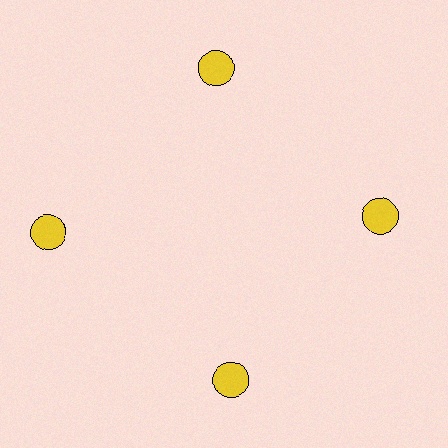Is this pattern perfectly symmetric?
No. The 4 yellow circles are arranged in a ring, but one element near the 9 o'clock position is pushed outward from the center, breaking the 4-fold rotational symmetry.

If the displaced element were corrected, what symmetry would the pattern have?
It would have 4-fold rotational symmetry — the pattern would map onto itself every 90 degrees.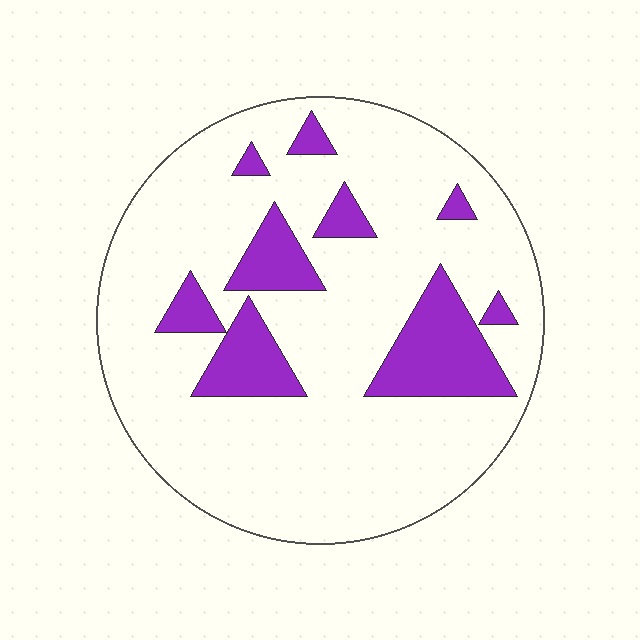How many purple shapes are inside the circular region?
9.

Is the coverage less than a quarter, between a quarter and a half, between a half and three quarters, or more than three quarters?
Less than a quarter.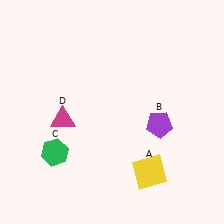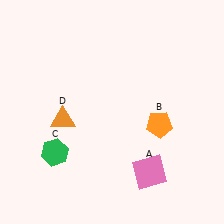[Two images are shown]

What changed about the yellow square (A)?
In Image 1, A is yellow. In Image 2, it changed to pink.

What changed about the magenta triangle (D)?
In Image 1, D is magenta. In Image 2, it changed to orange.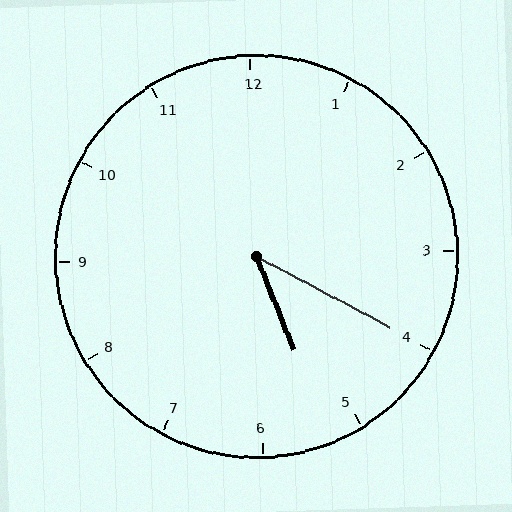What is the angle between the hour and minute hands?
Approximately 40 degrees.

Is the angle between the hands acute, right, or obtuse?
It is acute.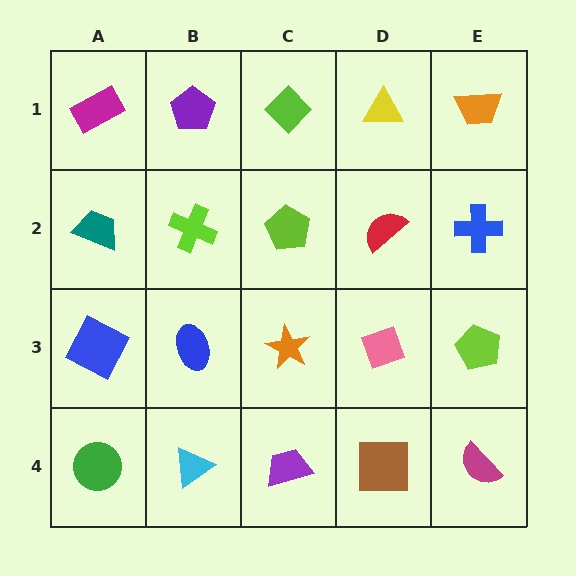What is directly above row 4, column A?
A blue square.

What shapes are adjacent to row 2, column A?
A magenta rectangle (row 1, column A), a blue square (row 3, column A), a lime cross (row 2, column B).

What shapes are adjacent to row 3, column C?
A lime pentagon (row 2, column C), a purple trapezoid (row 4, column C), a blue ellipse (row 3, column B), a pink diamond (row 3, column D).